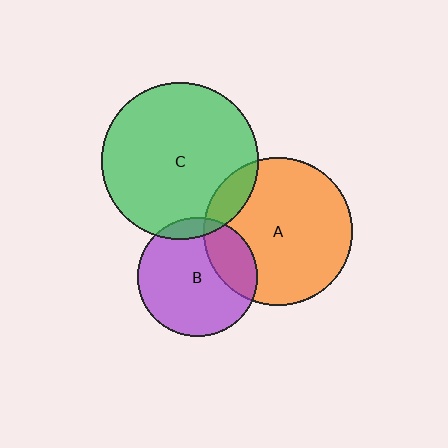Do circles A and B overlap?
Yes.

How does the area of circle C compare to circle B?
Approximately 1.7 times.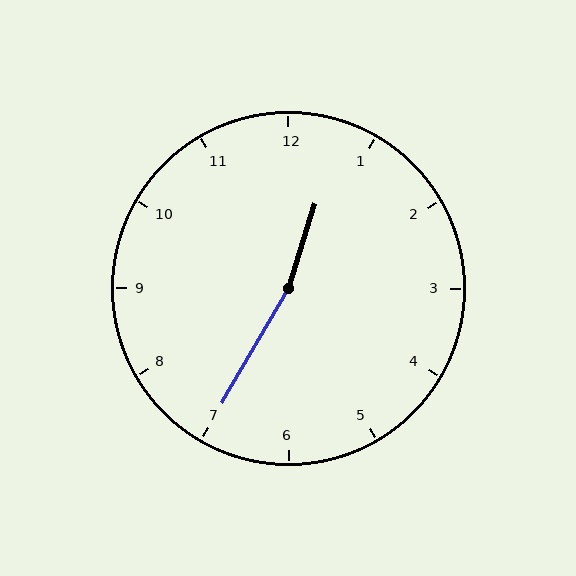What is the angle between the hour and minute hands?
Approximately 168 degrees.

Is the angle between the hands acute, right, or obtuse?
It is obtuse.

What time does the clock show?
12:35.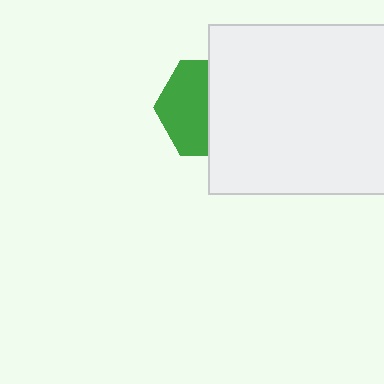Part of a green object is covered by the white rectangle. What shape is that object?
It is a hexagon.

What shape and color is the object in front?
The object in front is a white rectangle.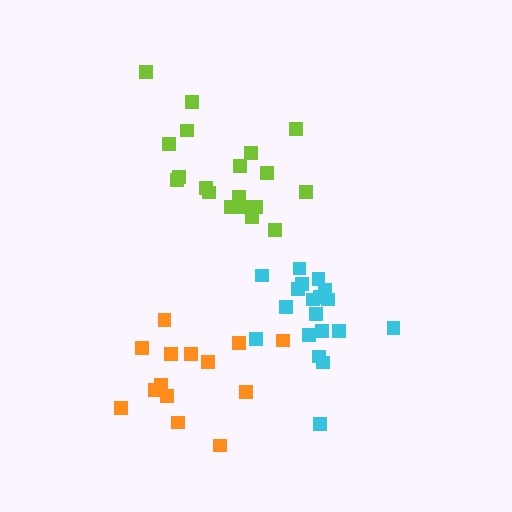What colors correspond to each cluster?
The clusters are colored: orange, lime, cyan.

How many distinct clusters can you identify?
There are 3 distinct clusters.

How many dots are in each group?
Group 1: 14 dots, Group 2: 19 dots, Group 3: 19 dots (52 total).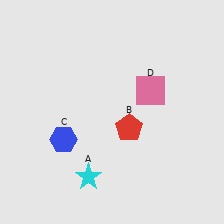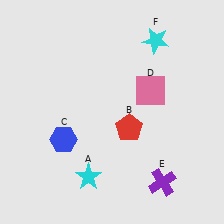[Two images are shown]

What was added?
A purple cross (E), a cyan star (F) were added in Image 2.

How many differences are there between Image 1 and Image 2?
There are 2 differences between the two images.